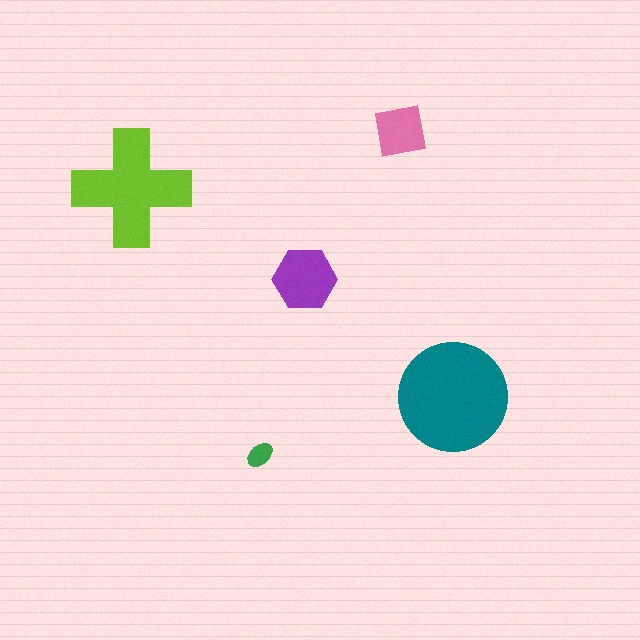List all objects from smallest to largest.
The green ellipse, the pink square, the purple hexagon, the lime cross, the teal circle.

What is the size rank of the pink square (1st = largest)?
4th.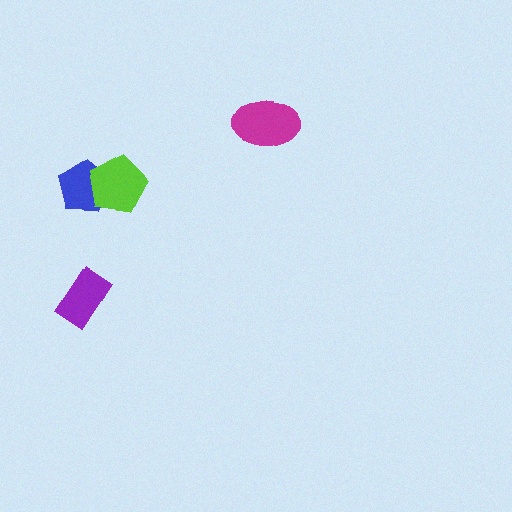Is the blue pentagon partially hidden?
Yes, it is partially covered by another shape.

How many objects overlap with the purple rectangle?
0 objects overlap with the purple rectangle.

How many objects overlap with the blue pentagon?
1 object overlaps with the blue pentagon.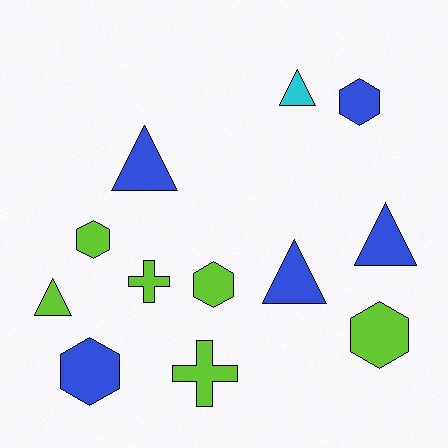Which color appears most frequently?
Lime, with 6 objects.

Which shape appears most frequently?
Triangle, with 5 objects.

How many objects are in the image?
There are 12 objects.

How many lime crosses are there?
There are 2 lime crosses.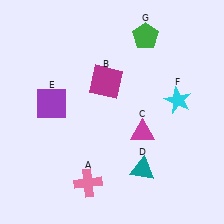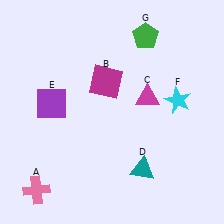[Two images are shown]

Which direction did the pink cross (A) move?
The pink cross (A) moved left.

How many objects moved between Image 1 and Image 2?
2 objects moved between the two images.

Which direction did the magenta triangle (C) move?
The magenta triangle (C) moved up.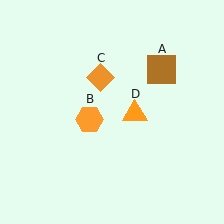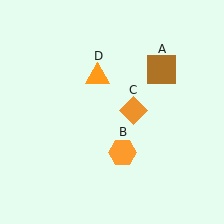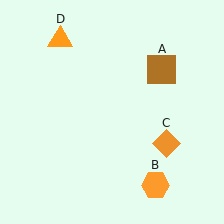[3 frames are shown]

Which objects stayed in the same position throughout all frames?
Brown square (object A) remained stationary.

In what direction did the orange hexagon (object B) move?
The orange hexagon (object B) moved down and to the right.